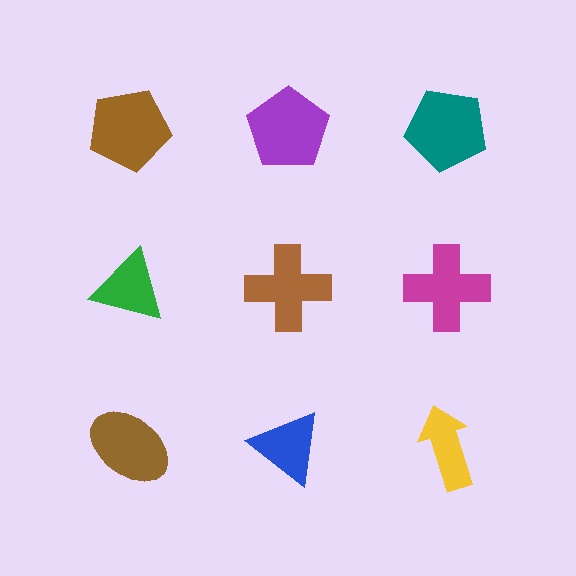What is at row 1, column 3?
A teal pentagon.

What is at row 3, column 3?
A yellow arrow.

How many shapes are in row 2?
3 shapes.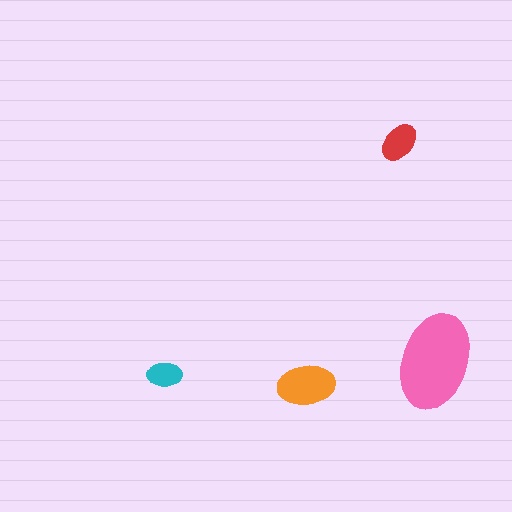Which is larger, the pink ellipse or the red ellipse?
The pink one.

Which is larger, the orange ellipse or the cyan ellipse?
The orange one.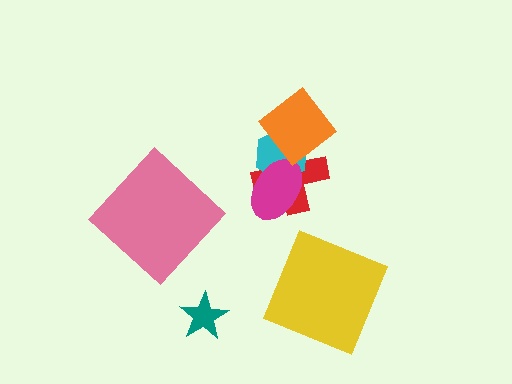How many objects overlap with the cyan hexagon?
3 objects overlap with the cyan hexagon.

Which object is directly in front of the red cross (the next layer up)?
The cyan hexagon is directly in front of the red cross.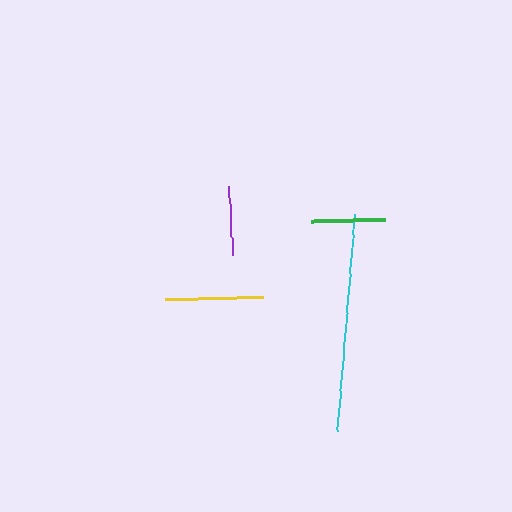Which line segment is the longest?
The cyan line is the longest at approximately 218 pixels.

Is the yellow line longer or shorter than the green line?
The yellow line is longer than the green line.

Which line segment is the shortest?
The purple line is the shortest at approximately 69 pixels.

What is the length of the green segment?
The green segment is approximately 73 pixels long.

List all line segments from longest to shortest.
From longest to shortest: cyan, yellow, green, purple.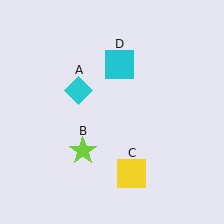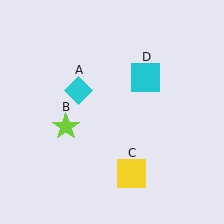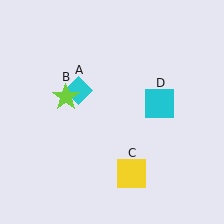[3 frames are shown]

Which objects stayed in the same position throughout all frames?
Cyan diamond (object A) and yellow square (object C) remained stationary.